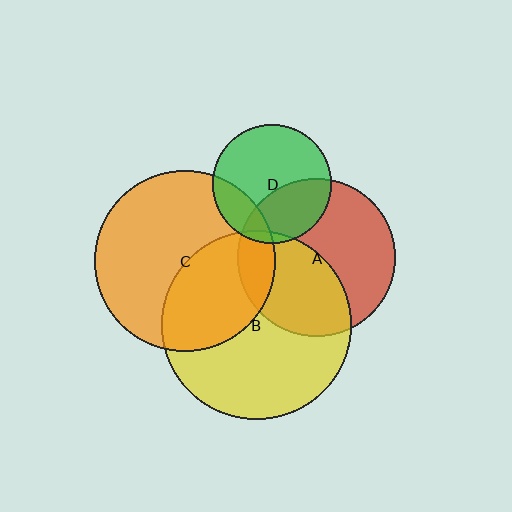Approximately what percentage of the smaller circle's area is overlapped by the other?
Approximately 35%.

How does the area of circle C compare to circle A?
Approximately 1.3 times.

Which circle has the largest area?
Circle B (yellow).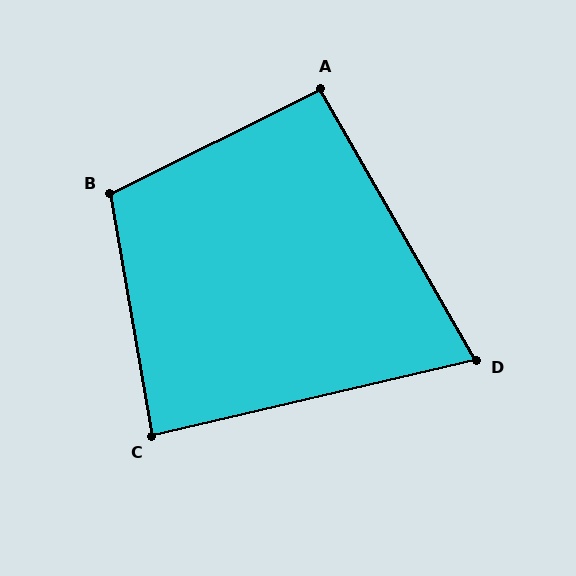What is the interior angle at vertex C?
Approximately 87 degrees (approximately right).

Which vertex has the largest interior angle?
B, at approximately 107 degrees.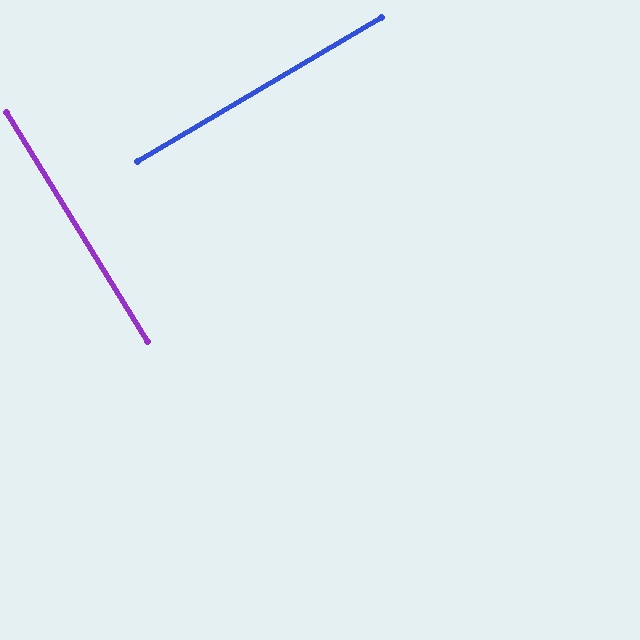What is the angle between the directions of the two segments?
Approximately 89 degrees.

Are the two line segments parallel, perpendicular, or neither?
Perpendicular — they meet at approximately 89°.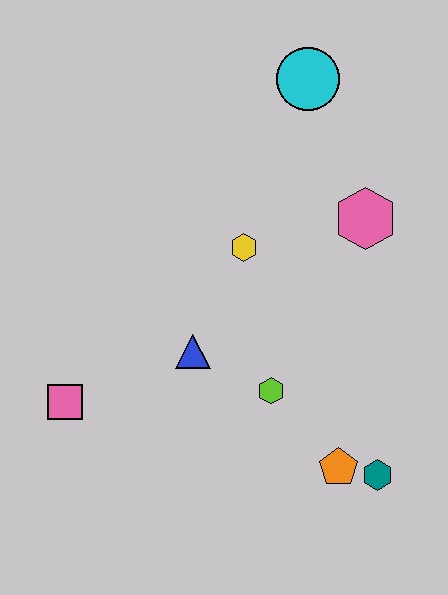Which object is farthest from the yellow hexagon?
The teal hexagon is farthest from the yellow hexagon.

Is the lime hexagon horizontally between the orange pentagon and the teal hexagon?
No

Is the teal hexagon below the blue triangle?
Yes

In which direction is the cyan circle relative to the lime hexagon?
The cyan circle is above the lime hexagon.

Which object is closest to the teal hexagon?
The orange pentagon is closest to the teal hexagon.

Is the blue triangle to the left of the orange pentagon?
Yes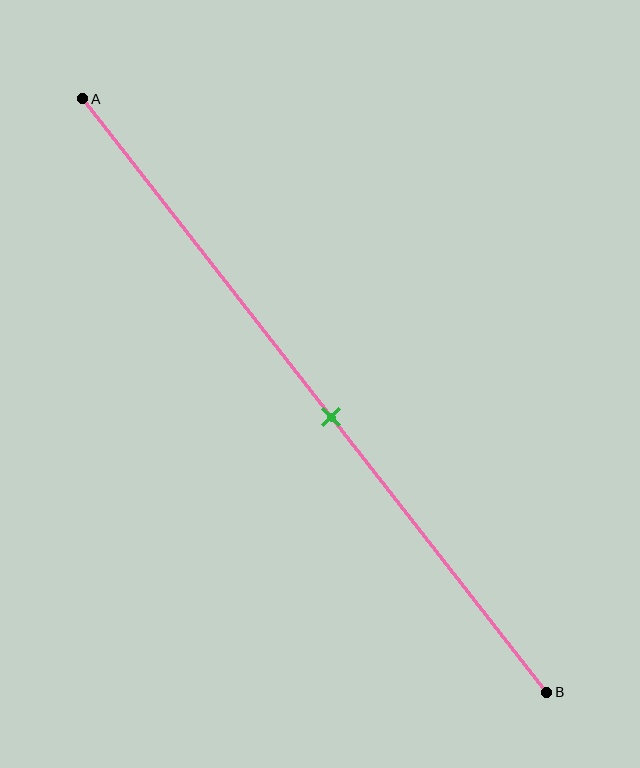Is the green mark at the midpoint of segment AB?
No, the mark is at about 55% from A, not at the 50% midpoint.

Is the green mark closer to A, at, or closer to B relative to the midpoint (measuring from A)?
The green mark is closer to point B than the midpoint of segment AB.